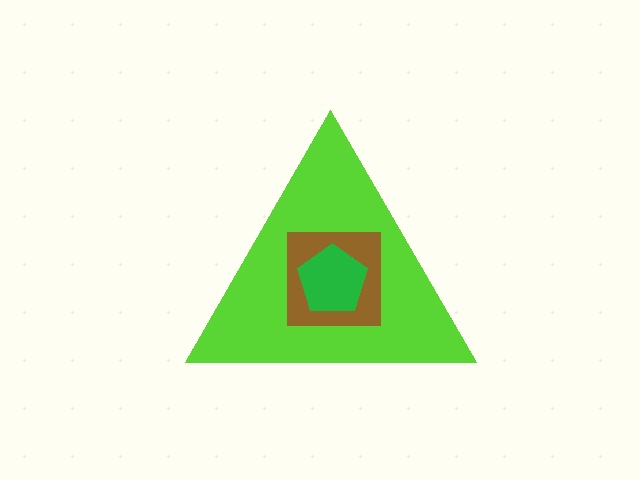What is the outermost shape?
The lime triangle.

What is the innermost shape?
The green pentagon.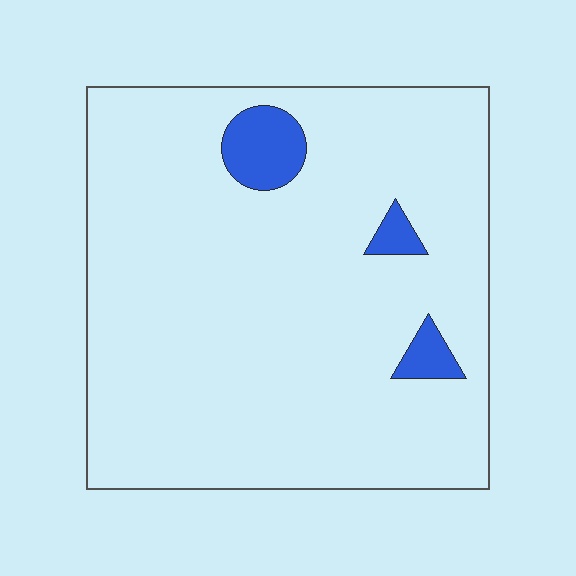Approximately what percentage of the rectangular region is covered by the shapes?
Approximately 5%.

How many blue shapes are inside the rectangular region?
3.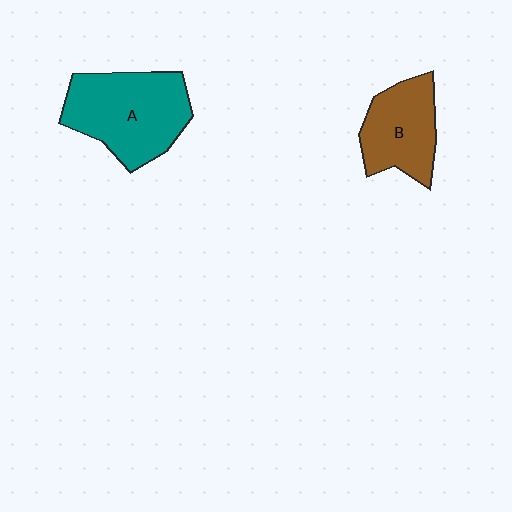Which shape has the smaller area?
Shape B (brown).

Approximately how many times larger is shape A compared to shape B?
Approximately 1.4 times.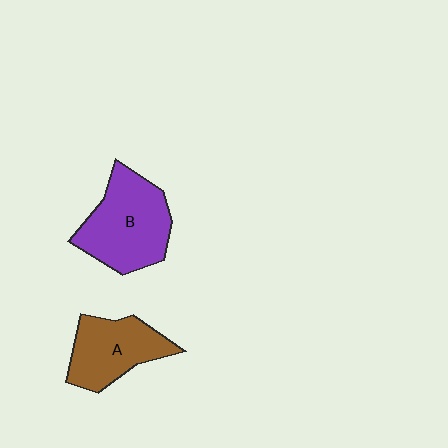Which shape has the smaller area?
Shape A (brown).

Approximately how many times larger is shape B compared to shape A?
Approximately 1.3 times.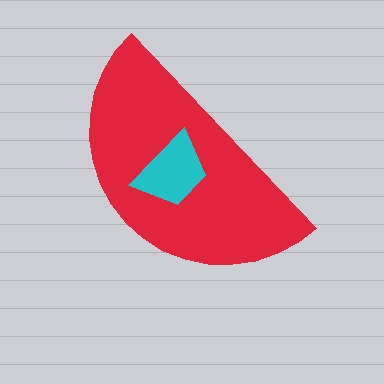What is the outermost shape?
The red semicircle.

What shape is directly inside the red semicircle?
The cyan trapezoid.